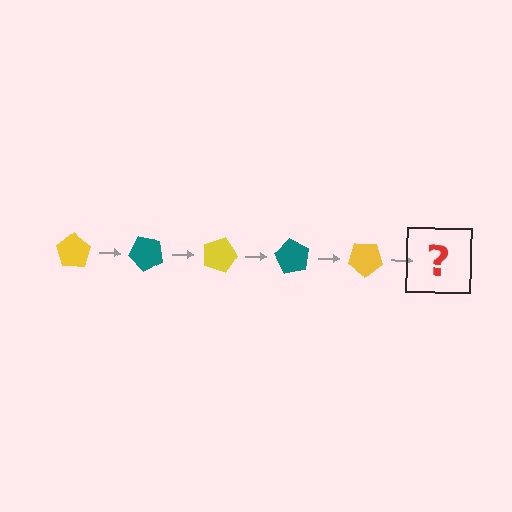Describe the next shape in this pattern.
It should be a teal pentagon, rotated 225 degrees from the start.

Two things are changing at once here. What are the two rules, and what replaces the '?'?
The two rules are that it rotates 45 degrees each step and the color cycles through yellow and teal. The '?' should be a teal pentagon, rotated 225 degrees from the start.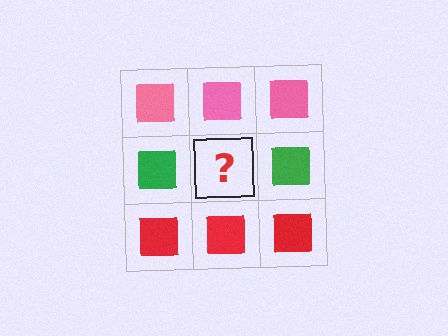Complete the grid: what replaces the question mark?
The question mark should be replaced with a green square.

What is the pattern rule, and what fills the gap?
The rule is that each row has a consistent color. The gap should be filled with a green square.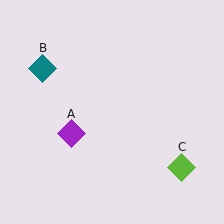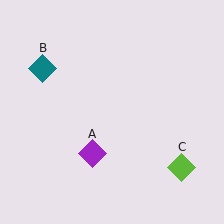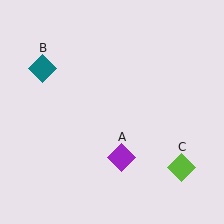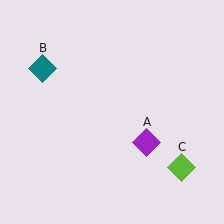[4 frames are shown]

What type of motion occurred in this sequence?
The purple diamond (object A) rotated counterclockwise around the center of the scene.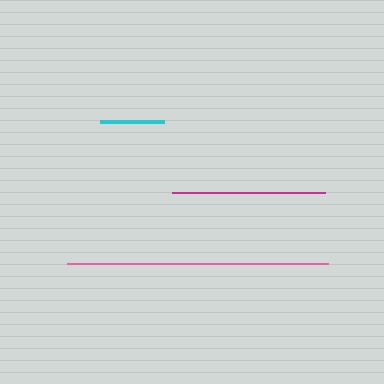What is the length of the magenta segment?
The magenta segment is approximately 152 pixels long.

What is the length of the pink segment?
The pink segment is approximately 261 pixels long.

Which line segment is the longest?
The pink line is the longest at approximately 261 pixels.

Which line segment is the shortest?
The cyan line is the shortest at approximately 64 pixels.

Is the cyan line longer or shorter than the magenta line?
The magenta line is longer than the cyan line.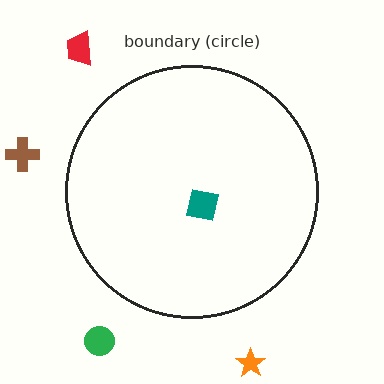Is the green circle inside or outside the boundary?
Outside.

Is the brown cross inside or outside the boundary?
Outside.